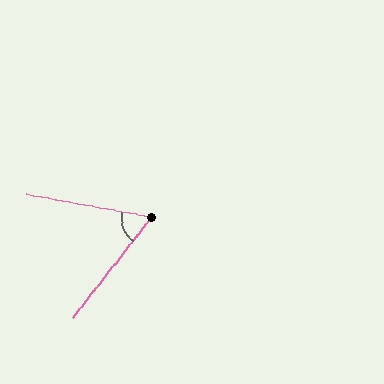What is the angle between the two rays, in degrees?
Approximately 62 degrees.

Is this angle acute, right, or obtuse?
It is acute.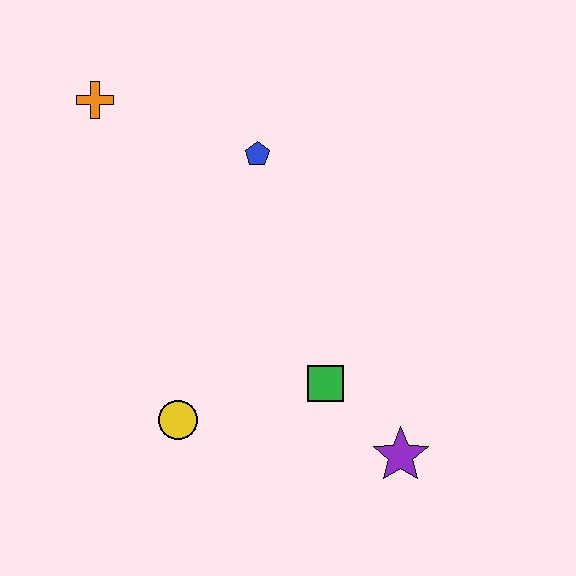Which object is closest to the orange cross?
The blue pentagon is closest to the orange cross.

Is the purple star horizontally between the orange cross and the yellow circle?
No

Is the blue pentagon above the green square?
Yes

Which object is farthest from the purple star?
The orange cross is farthest from the purple star.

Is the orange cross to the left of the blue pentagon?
Yes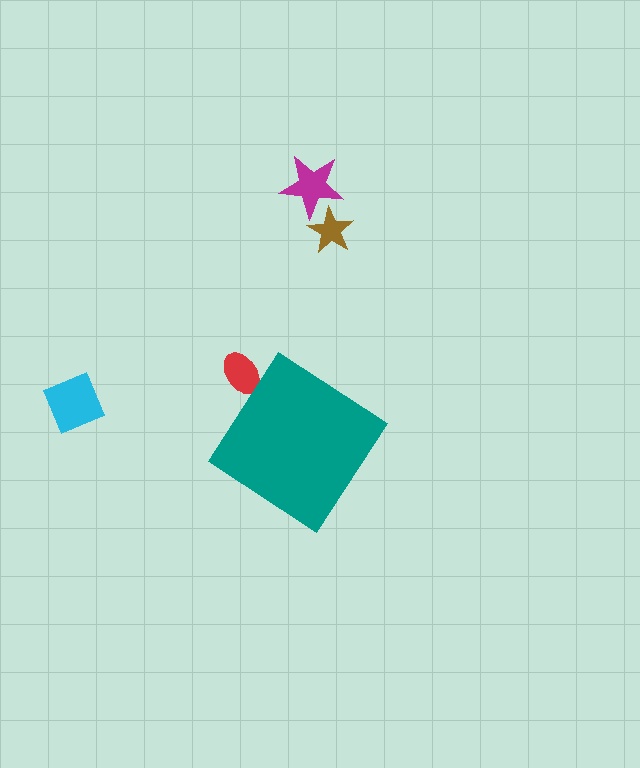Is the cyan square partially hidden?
No, the cyan square is fully visible.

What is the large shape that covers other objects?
A teal diamond.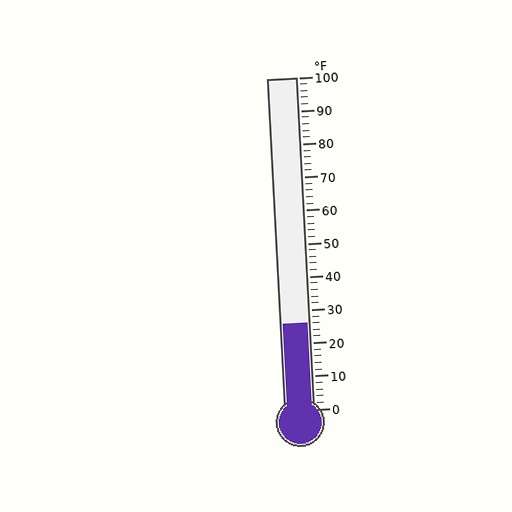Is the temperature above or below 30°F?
The temperature is below 30°F.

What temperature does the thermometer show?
The thermometer shows approximately 26°F.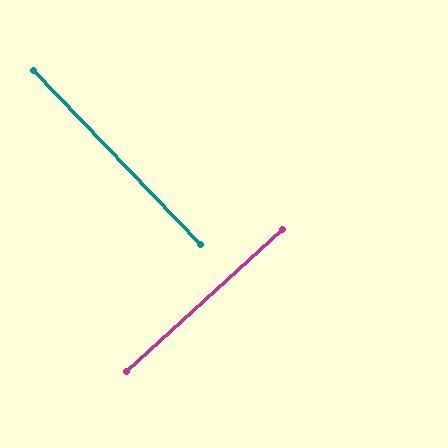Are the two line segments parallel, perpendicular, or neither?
Perpendicular — they meet at approximately 89°.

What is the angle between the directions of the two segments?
Approximately 89 degrees.